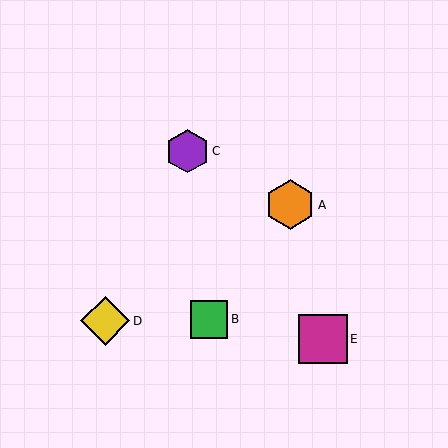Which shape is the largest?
The orange hexagon (labeled A) is the largest.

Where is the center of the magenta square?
The center of the magenta square is at (323, 339).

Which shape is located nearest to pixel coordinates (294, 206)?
The orange hexagon (labeled A) at (290, 205) is nearest to that location.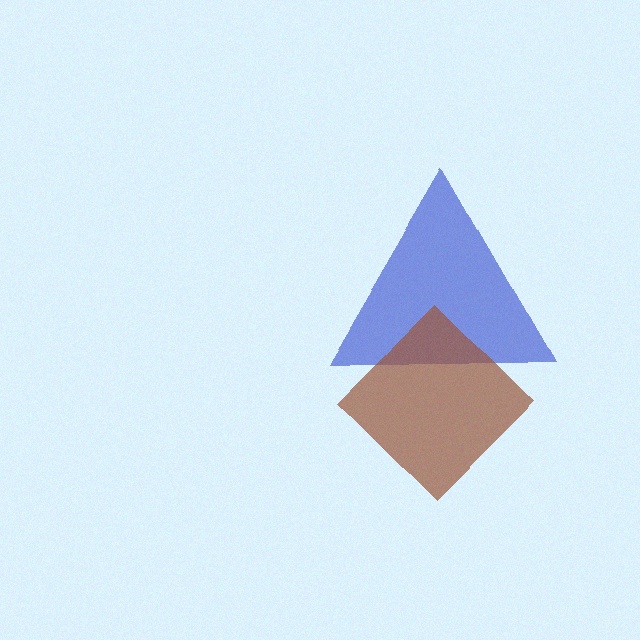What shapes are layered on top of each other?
The layered shapes are: a blue triangle, a brown diamond.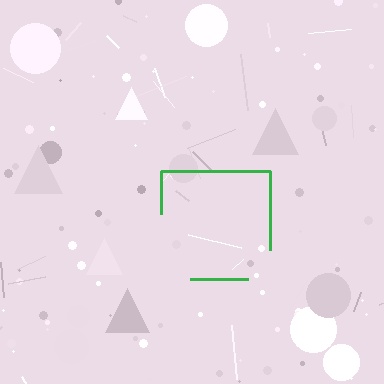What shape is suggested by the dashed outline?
The dashed outline suggests a square.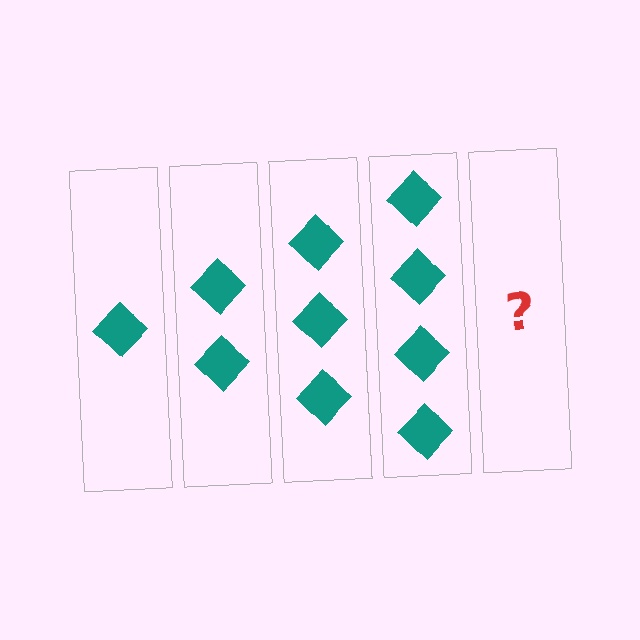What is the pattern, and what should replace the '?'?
The pattern is that each step adds one more diamond. The '?' should be 5 diamonds.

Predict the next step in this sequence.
The next step is 5 diamonds.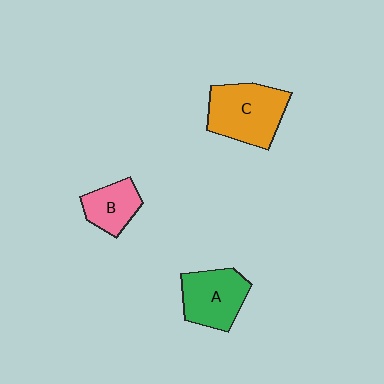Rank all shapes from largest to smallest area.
From largest to smallest: C (orange), A (green), B (pink).